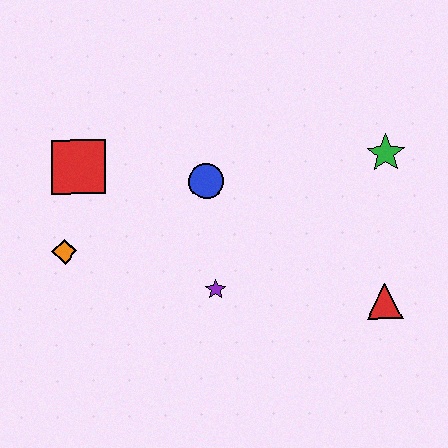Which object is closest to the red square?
The orange diamond is closest to the red square.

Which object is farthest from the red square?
The red triangle is farthest from the red square.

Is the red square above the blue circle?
Yes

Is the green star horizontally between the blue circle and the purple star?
No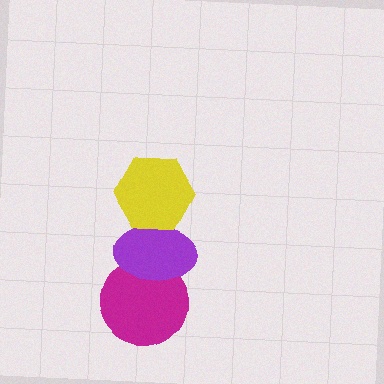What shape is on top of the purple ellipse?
The yellow hexagon is on top of the purple ellipse.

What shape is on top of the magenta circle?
The purple ellipse is on top of the magenta circle.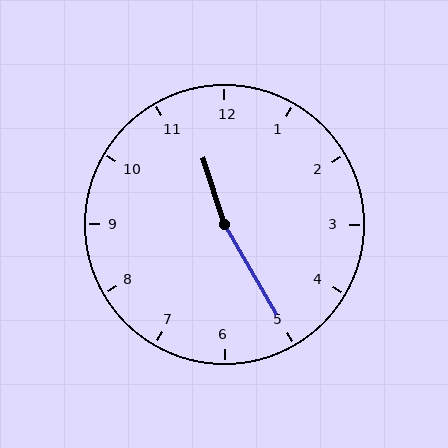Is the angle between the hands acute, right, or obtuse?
It is obtuse.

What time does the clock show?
11:25.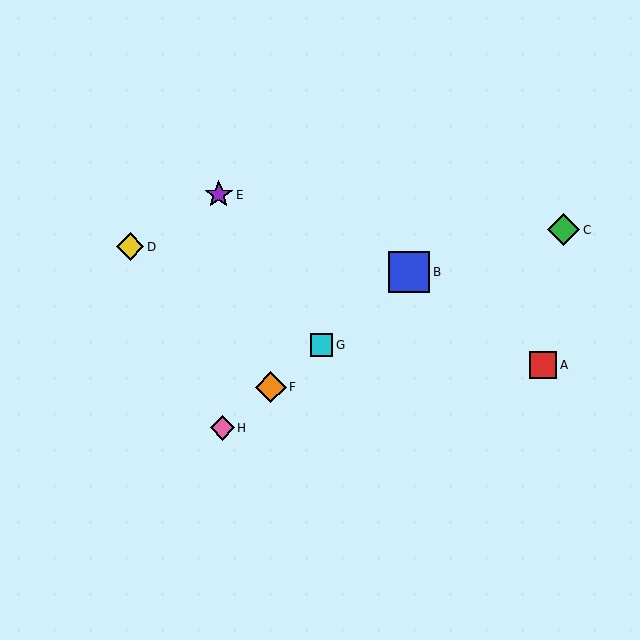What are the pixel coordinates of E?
Object E is at (219, 195).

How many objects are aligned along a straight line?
4 objects (B, F, G, H) are aligned along a straight line.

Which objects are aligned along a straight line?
Objects B, F, G, H are aligned along a straight line.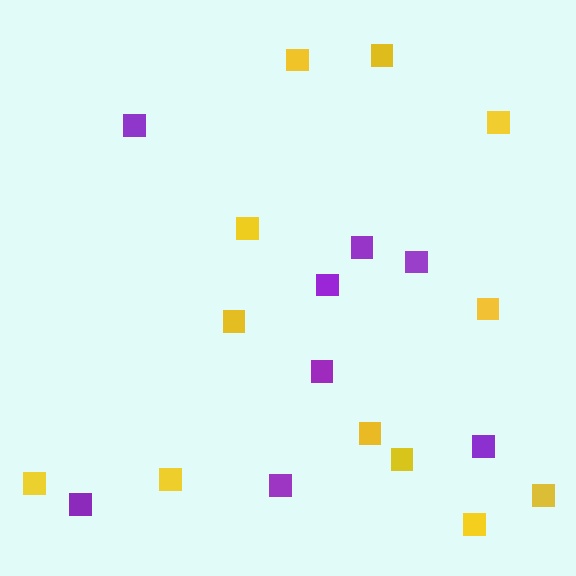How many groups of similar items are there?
There are 2 groups: one group of purple squares (8) and one group of yellow squares (12).